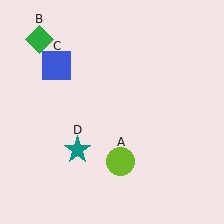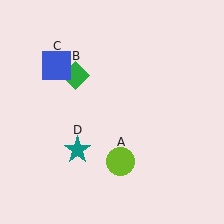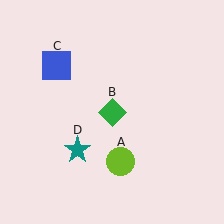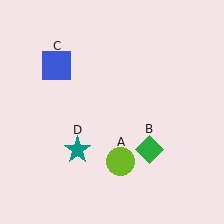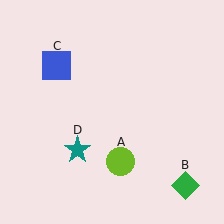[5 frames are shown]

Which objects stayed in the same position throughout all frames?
Lime circle (object A) and blue square (object C) and teal star (object D) remained stationary.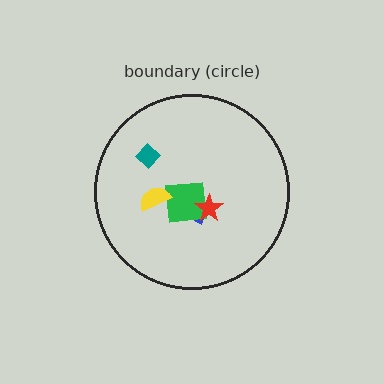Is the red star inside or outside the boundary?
Inside.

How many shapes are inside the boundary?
5 inside, 0 outside.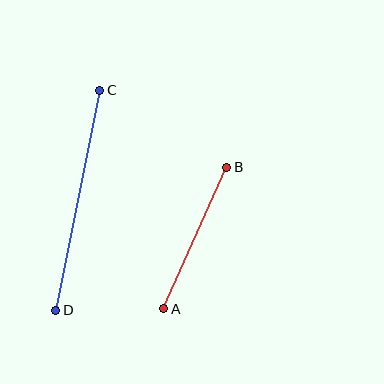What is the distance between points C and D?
The distance is approximately 224 pixels.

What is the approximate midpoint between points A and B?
The midpoint is at approximately (195, 238) pixels.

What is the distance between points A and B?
The distance is approximately 155 pixels.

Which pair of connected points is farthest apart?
Points C and D are farthest apart.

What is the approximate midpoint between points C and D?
The midpoint is at approximately (78, 200) pixels.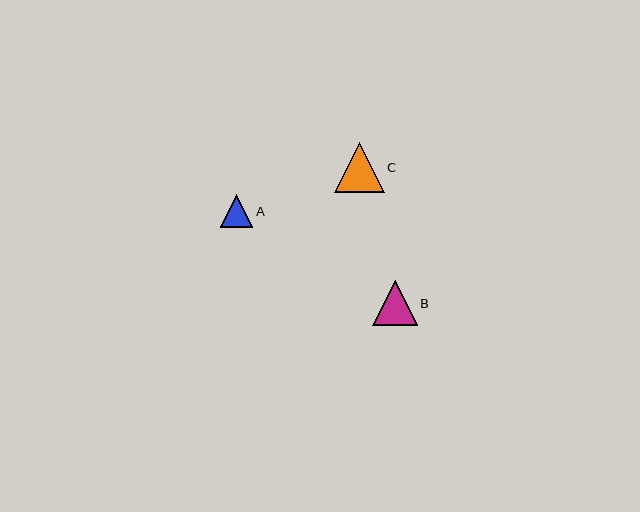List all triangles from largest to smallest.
From largest to smallest: C, B, A.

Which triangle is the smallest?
Triangle A is the smallest with a size of approximately 32 pixels.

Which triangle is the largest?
Triangle C is the largest with a size of approximately 49 pixels.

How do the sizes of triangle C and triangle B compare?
Triangle C and triangle B are approximately the same size.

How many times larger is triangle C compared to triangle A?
Triangle C is approximately 1.5 times the size of triangle A.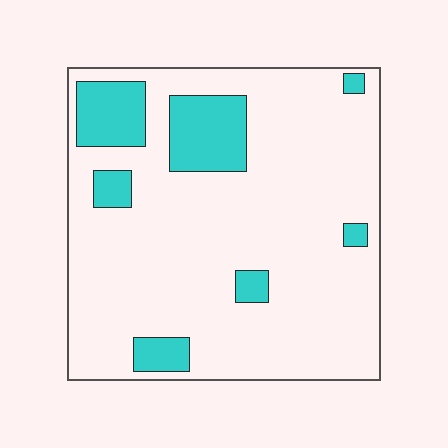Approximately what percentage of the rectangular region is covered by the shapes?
Approximately 15%.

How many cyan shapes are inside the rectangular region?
7.